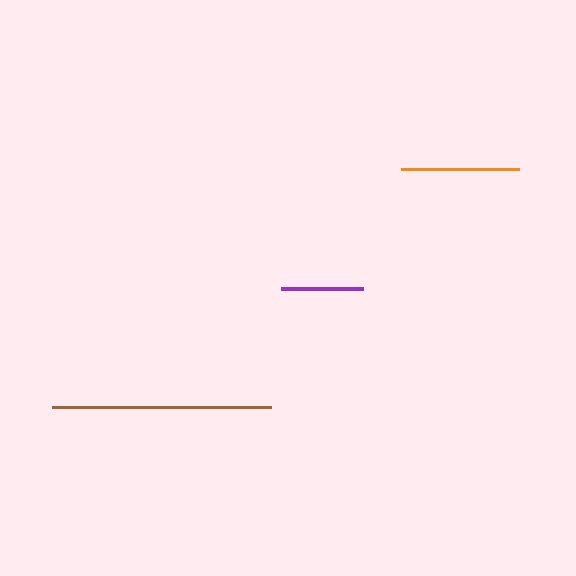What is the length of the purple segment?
The purple segment is approximately 82 pixels long.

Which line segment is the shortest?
The purple line is the shortest at approximately 82 pixels.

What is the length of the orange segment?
The orange segment is approximately 118 pixels long.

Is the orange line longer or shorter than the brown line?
The brown line is longer than the orange line.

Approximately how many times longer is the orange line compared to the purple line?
The orange line is approximately 1.4 times the length of the purple line.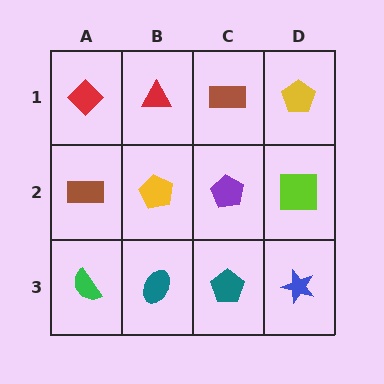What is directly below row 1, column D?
A lime square.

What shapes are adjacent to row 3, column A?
A brown rectangle (row 2, column A), a teal ellipse (row 3, column B).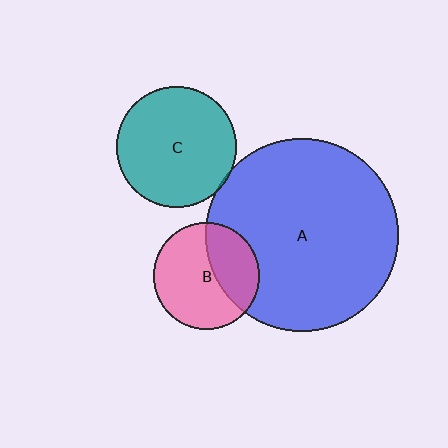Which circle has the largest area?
Circle A (blue).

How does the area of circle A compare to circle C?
Approximately 2.5 times.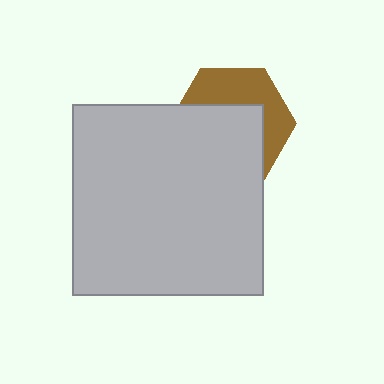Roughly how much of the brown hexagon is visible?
A small part of it is visible (roughly 42%).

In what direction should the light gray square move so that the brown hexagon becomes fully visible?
The light gray square should move down. That is the shortest direction to clear the overlap and leave the brown hexagon fully visible.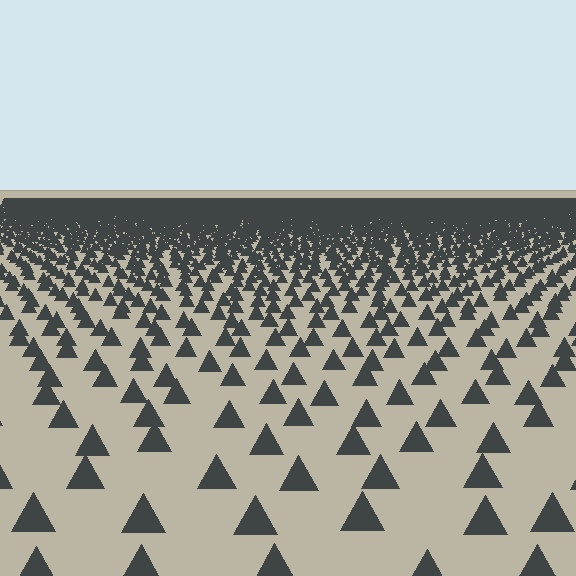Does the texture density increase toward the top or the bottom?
Density increases toward the top.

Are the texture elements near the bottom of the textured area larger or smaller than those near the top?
Larger. Near the bottom, elements are closer to the viewer and appear at a bigger on-screen size.